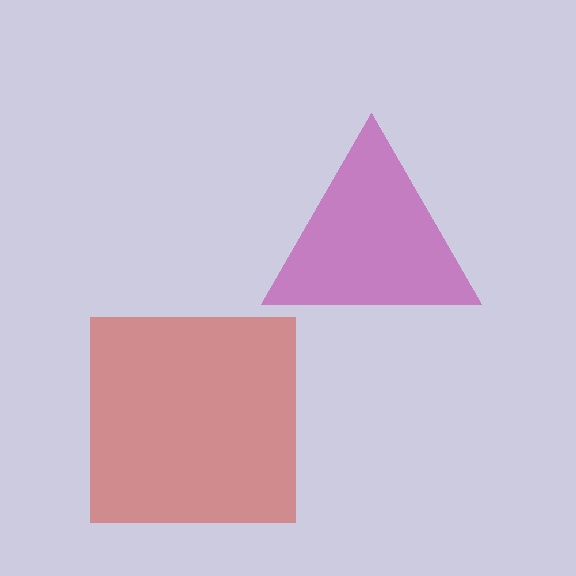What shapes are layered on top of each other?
The layered shapes are: a magenta triangle, a red square.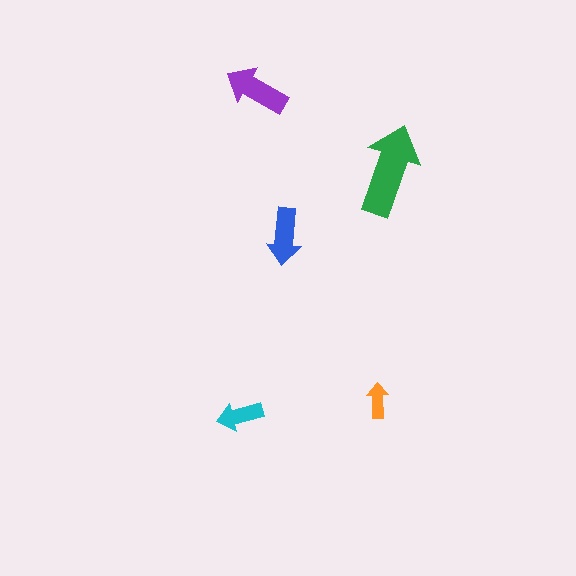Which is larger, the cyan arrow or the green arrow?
The green one.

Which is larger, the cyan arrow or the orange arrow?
The cyan one.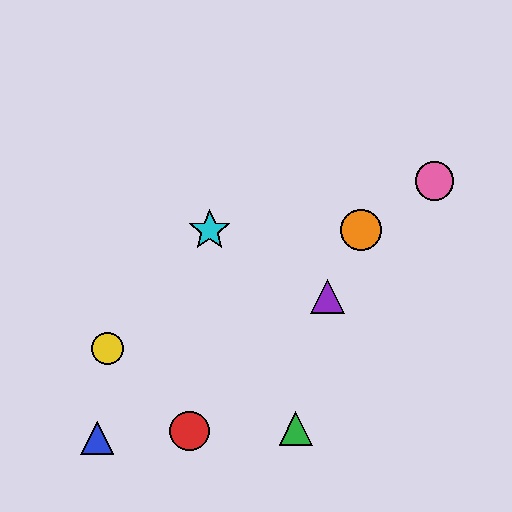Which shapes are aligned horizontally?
The orange circle, the cyan star are aligned horizontally.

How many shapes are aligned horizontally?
2 shapes (the orange circle, the cyan star) are aligned horizontally.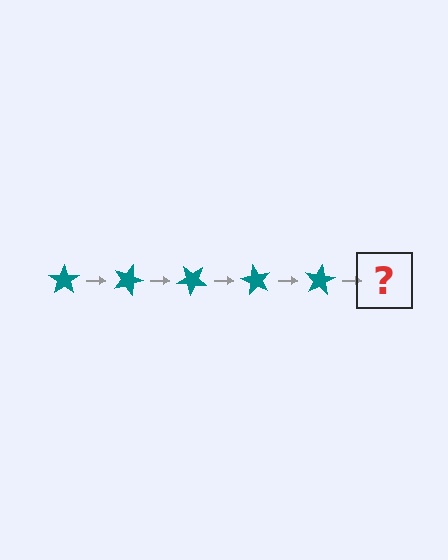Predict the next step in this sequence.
The next step is a teal star rotated 100 degrees.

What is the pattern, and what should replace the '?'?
The pattern is that the star rotates 20 degrees each step. The '?' should be a teal star rotated 100 degrees.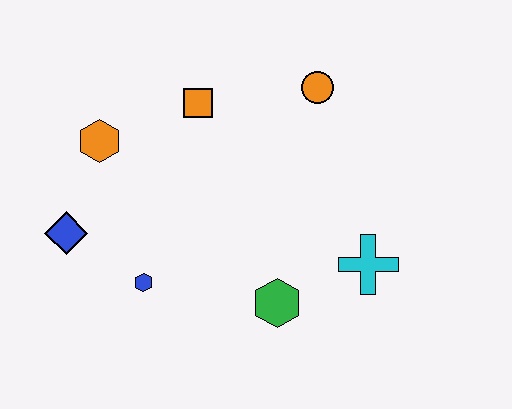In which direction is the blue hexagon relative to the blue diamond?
The blue hexagon is to the right of the blue diamond.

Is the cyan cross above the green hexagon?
Yes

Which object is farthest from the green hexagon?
The orange hexagon is farthest from the green hexagon.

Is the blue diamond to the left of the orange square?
Yes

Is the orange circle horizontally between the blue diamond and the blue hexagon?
No